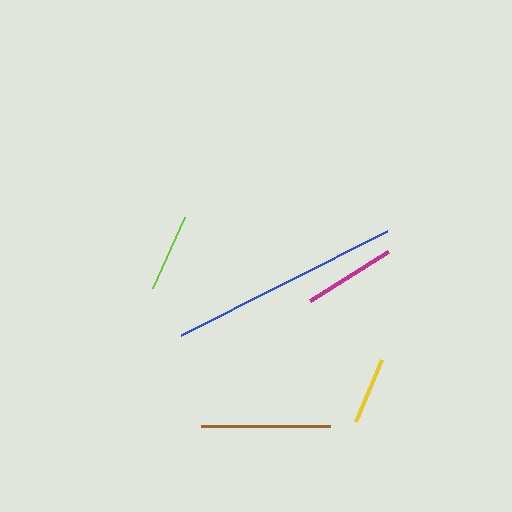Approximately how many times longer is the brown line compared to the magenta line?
The brown line is approximately 1.4 times the length of the magenta line.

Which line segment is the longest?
The blue line is the longest at approximately 230 pixels.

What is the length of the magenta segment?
The magenta segment is approximately 92 pixels long.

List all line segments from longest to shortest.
From longest to shortest: blue, brown, magenta, lime, yellow.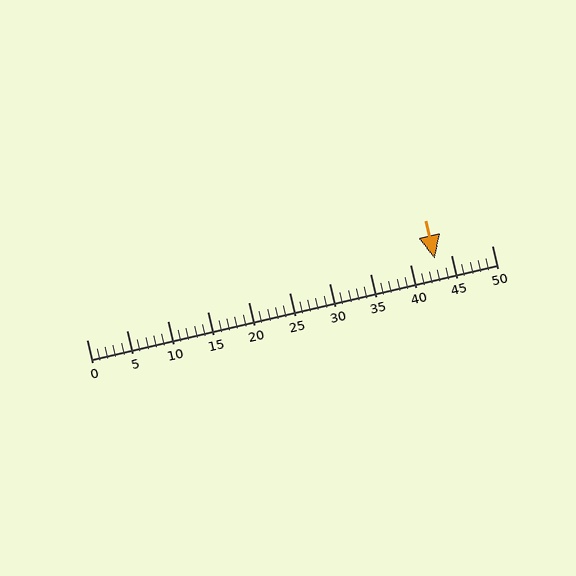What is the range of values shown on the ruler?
The ruler shows values from 0 to 50.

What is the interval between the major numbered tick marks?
The major tick marks are spaced 5 units apart.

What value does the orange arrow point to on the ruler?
The orange arrow points to approximately 43.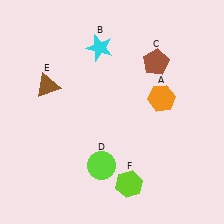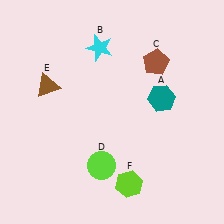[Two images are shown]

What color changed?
The hexagon (A) changed from orange in Image 1 to teal in Image 2.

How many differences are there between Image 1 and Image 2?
There is 1 difference between the two images.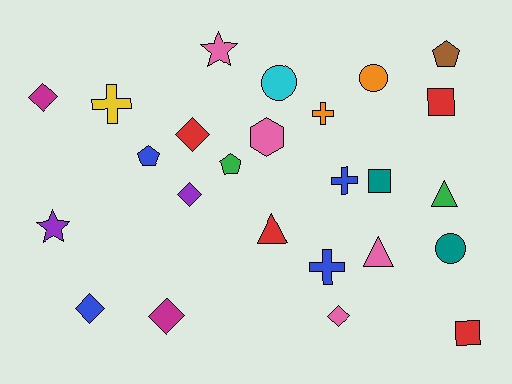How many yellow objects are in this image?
There is 1 yellow object.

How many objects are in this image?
There are 25 objects.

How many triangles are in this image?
There are 3 triangles.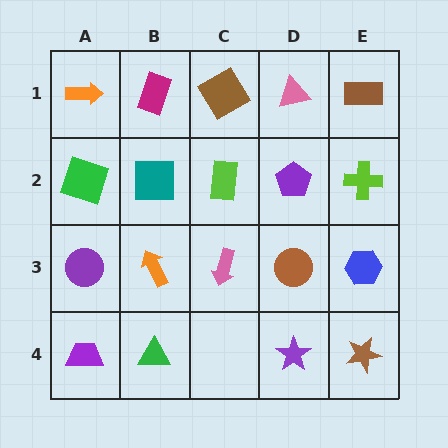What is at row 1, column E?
A brown rectangle.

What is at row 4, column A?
A purple trapezoid.